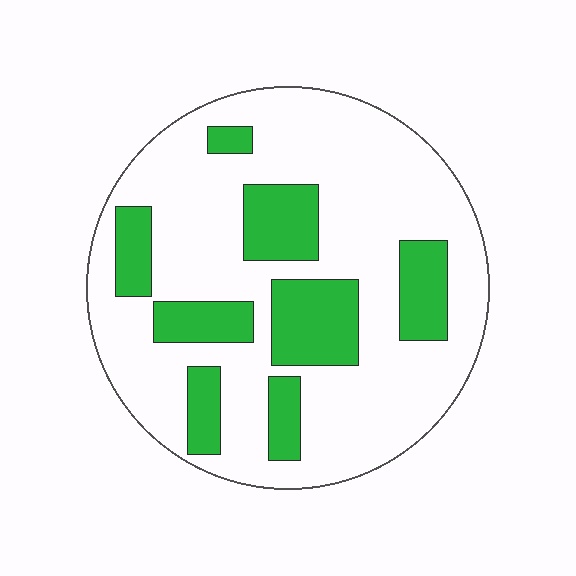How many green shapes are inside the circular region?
8.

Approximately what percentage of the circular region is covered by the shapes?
Approximately 25%.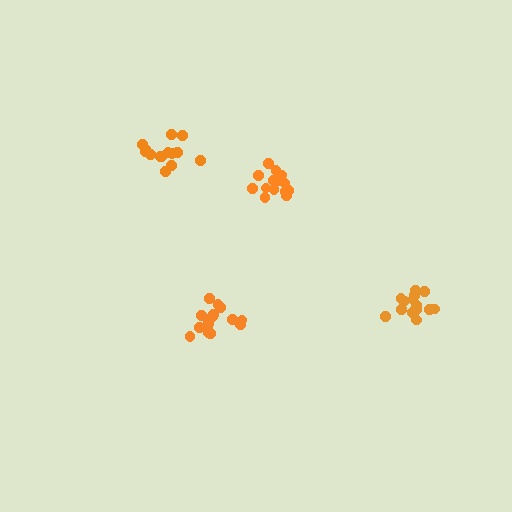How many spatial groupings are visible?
There are 4 spatial groupings.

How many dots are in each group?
Group 1: 16 dots, Group 2: 14 dots, Group 3: 14 dots, Group 4: 15 dots (59 total).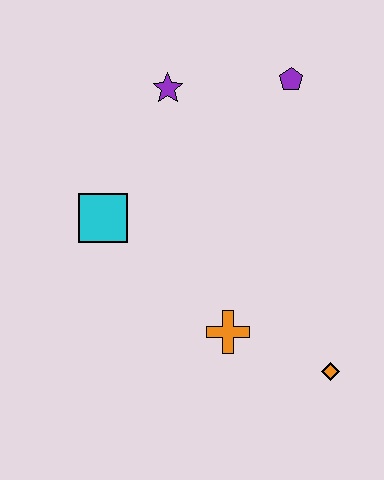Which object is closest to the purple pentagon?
The purple star is closest to the purple pentagon.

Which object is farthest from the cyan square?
The orange diamond is farthest from the cyan square.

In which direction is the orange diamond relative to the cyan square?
The orange diamond is to the right of the cyan square.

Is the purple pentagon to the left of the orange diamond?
Yes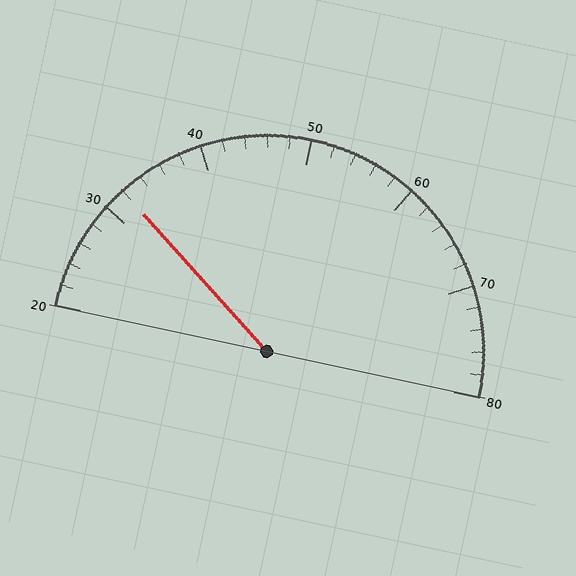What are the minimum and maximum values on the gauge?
The gauge ranges from 20 to 80.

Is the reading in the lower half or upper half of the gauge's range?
The reading is in the lower half of the range (20 to 80).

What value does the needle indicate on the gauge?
The needle indicates approximately 32.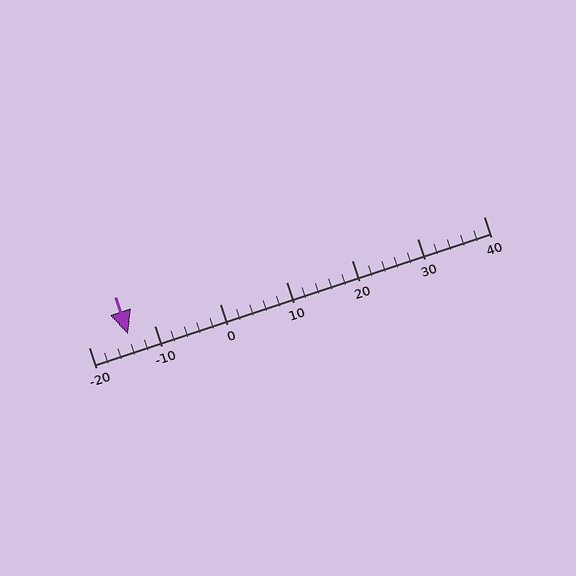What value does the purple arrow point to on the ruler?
The purple arrow points to approximately -14.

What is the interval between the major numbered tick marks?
The major tick marks are spaced 10 units apart.